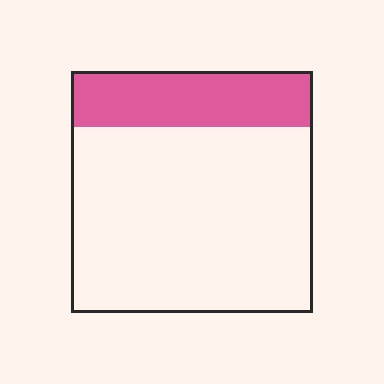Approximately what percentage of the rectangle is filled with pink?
Approximately 25%.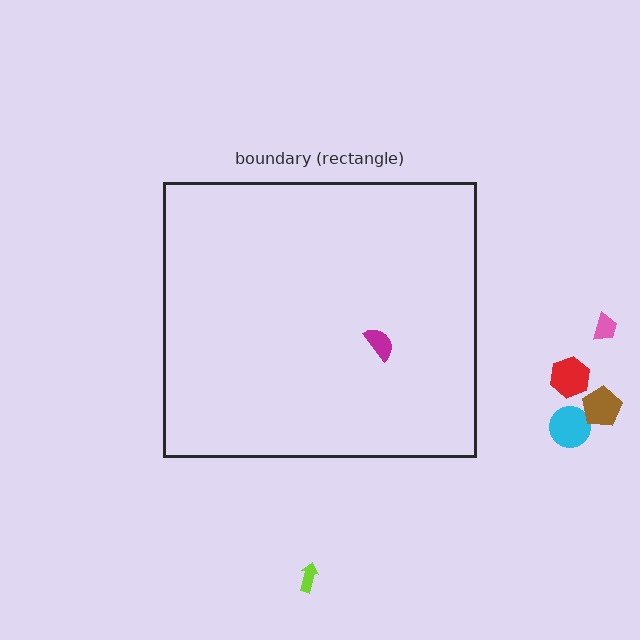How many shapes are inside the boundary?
1 inside, 5 outside.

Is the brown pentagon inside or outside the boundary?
Outside.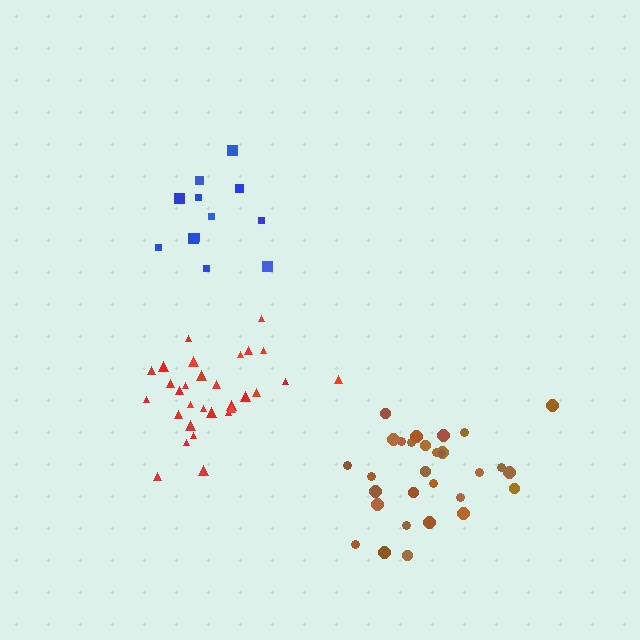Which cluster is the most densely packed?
Red.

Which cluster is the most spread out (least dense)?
Blue.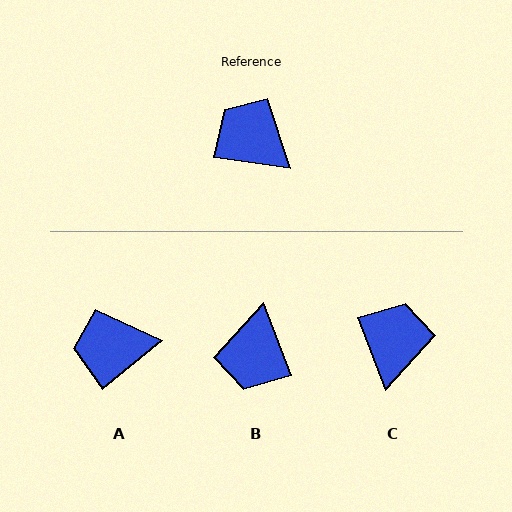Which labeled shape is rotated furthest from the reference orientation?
B, about 119 degrees away.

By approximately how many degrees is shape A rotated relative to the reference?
Approximately 47 degrees counter-clockwise.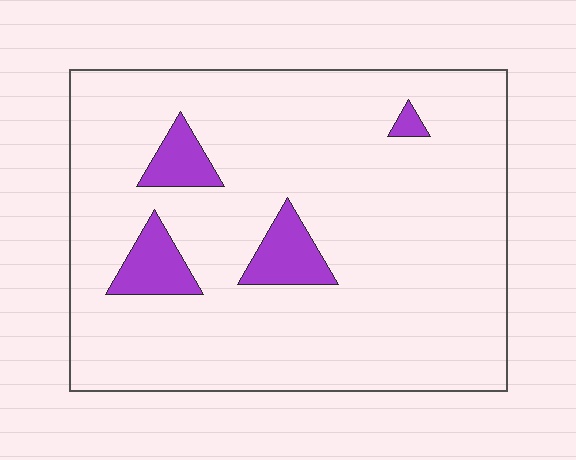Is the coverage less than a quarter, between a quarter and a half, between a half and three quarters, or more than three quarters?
Less than a quarter.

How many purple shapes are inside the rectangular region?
4.